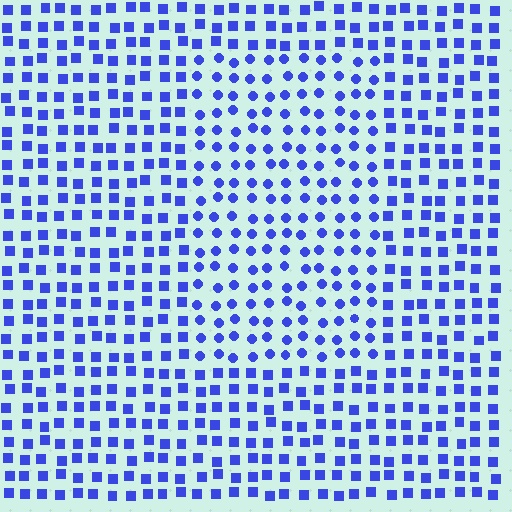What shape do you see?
I see a rectangle.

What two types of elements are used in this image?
The image uses circles inside the rectangle region and squares outside it.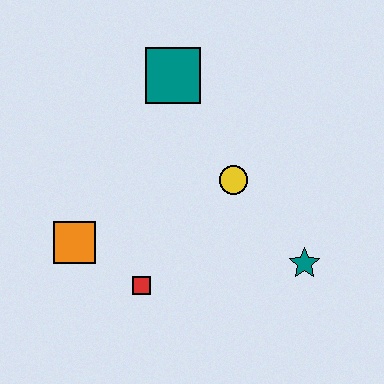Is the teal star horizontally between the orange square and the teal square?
No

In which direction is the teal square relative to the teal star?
The teal square is above the teal star.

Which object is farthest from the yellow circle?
The orange square is farthest from the yellow circle.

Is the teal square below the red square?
No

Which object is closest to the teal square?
The yellow circle is closest to the teal square.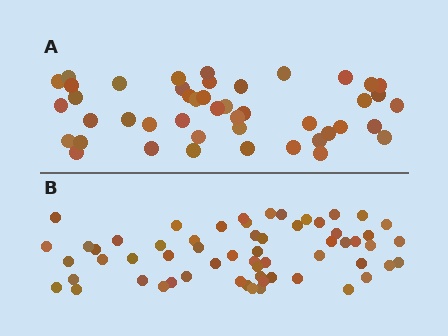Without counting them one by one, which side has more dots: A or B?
Region B (the bottom region) has more dots.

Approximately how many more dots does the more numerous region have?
Region B has approximately 15 more dots than region A.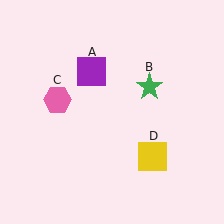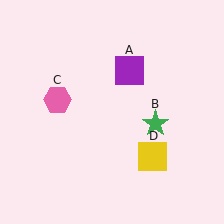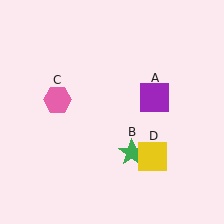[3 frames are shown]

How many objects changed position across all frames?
2 objects changed position: purple square (object A), green star (object B).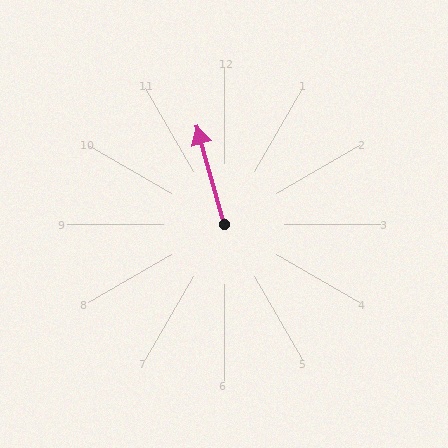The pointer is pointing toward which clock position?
Roughly 11 o'clock.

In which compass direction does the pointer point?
North.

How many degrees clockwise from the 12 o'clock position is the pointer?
Approximately 344 degrees.